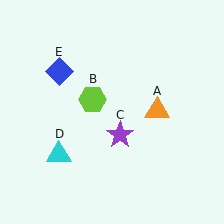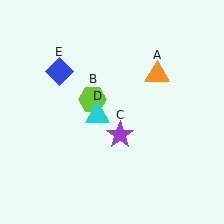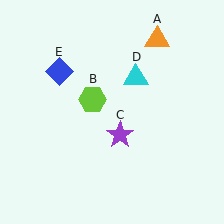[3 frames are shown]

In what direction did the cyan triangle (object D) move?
The cyan triangle (object D) moved up and to the right.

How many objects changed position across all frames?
2 objects changed position: orange triangle (object A), cyan triangle (object D).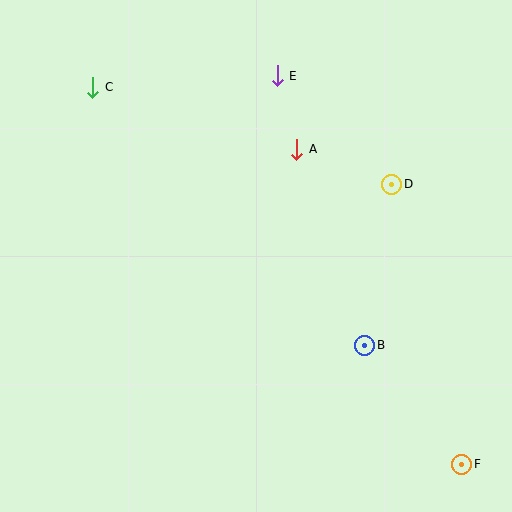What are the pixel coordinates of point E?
Point E is at (277, 76).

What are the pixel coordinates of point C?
Point C is at (92, 87).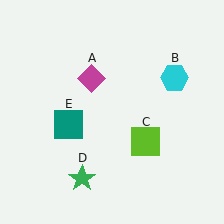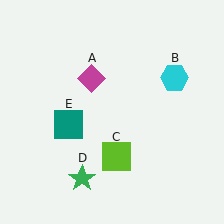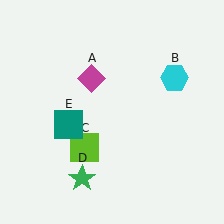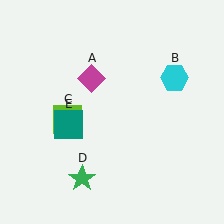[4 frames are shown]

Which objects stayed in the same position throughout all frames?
Magenta diamond (object A) and cyan hexagon (object B) and green star (object D) and teal square (object E) remained stationary.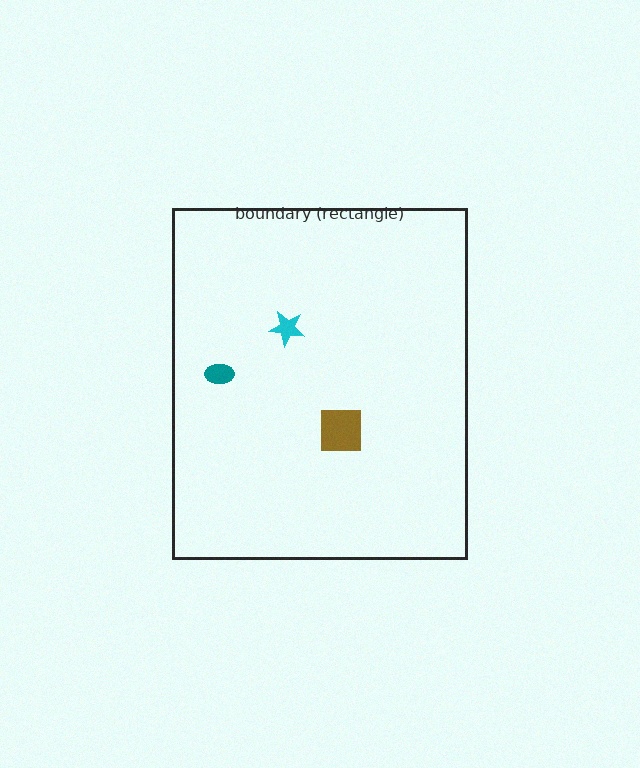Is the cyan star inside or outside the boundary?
Inside.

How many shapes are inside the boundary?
4 inside, 0 outside.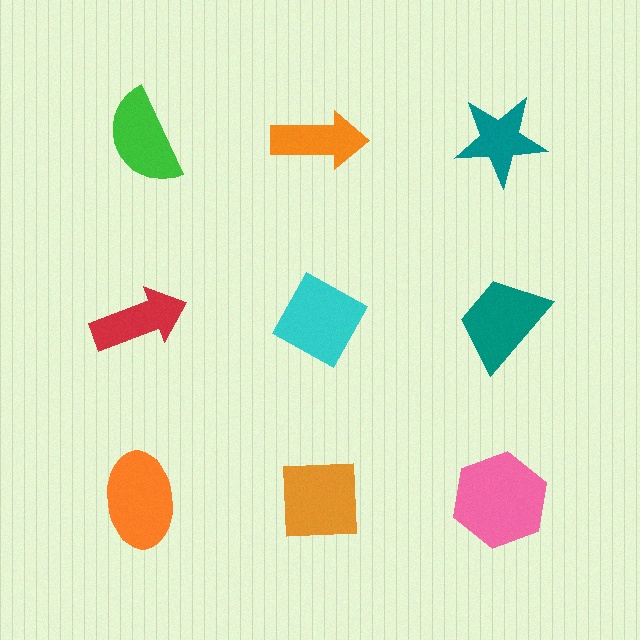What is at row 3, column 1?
An orange ellipse.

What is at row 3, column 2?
An orange square.